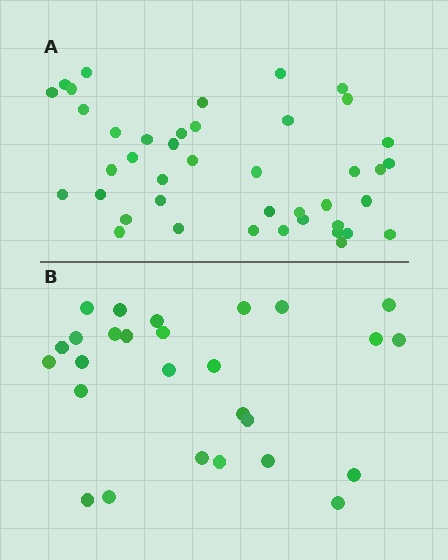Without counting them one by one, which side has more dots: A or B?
Region A (the top region) has more dots.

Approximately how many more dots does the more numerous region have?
Region A has approximately 15 more dots than region B.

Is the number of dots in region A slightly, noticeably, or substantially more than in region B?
Region A has substantially more. The ratio is roughly 1.6 to 1.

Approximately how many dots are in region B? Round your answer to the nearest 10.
About 30 dots. (The exact count is 27, which rounds to 30.)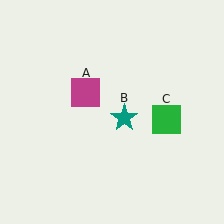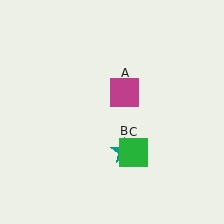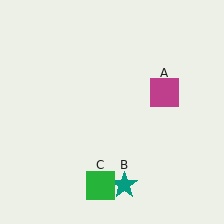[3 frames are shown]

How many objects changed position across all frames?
3 objects changed position: magenta square (object A), teal star (object B), green square (object C).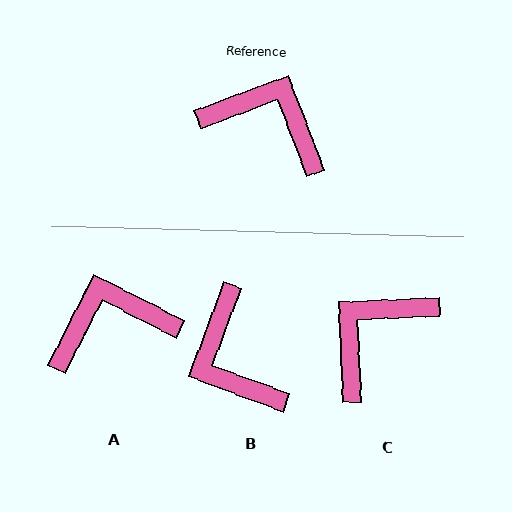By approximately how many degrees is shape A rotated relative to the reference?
Approximately 42 degrees counter-clockwise.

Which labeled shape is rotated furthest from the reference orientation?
B, about 139 degrees away.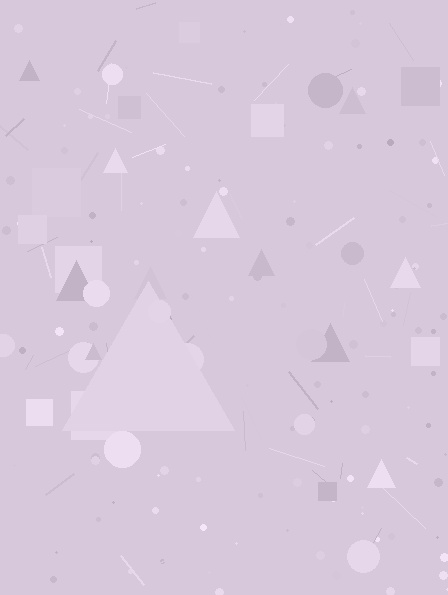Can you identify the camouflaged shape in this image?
The camouflaged shape is a triangle.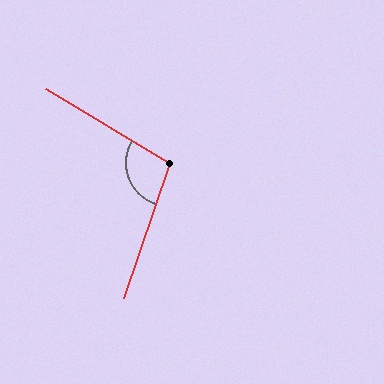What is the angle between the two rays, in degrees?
Approximately 102 degrees.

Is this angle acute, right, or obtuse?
It is obtuse.